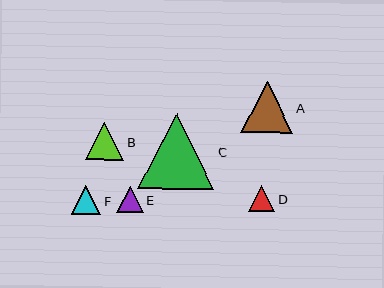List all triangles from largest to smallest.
From largest to smallest: C, A, B, F, E, D.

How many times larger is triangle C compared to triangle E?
Triangle C is approximately 2.9 times the size of triangle E.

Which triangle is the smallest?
Triangle D is the smallest with a size of approximately 26 pixels.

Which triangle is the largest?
Triangle C is the largest with a size of approximately 76 pixels.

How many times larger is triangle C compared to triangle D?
Triangle C is approximately 2.9 times the size of triangle D.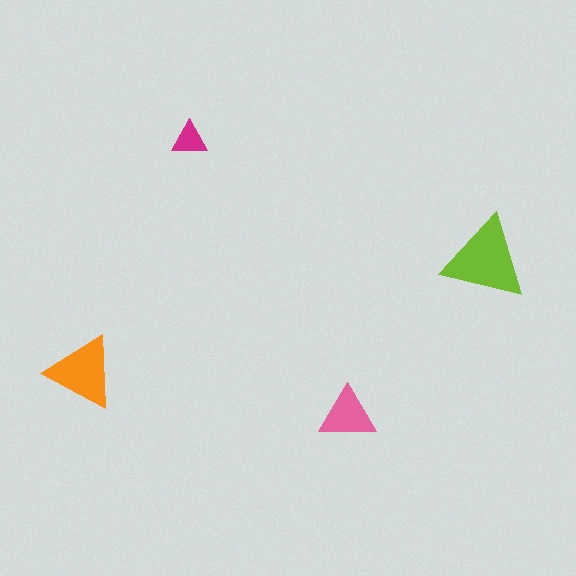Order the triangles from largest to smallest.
the lime one, the orange one, the pink one, the magenta one.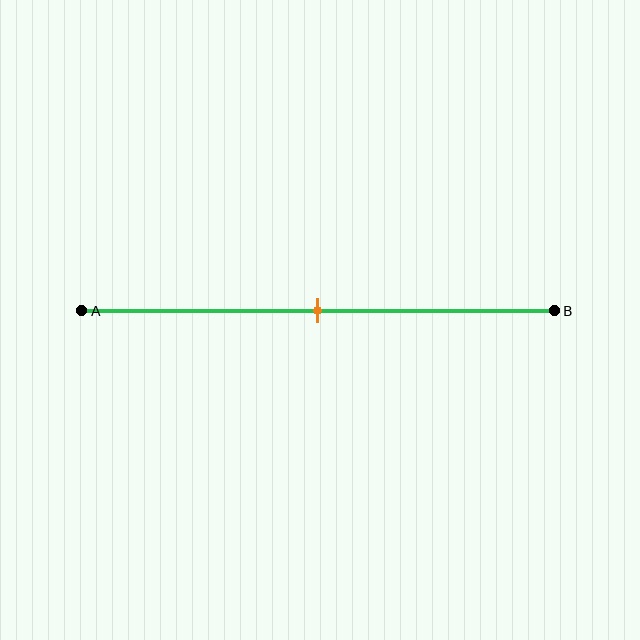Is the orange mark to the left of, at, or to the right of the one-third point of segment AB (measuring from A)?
The orange mark is to the right of the one-third point of segment AB.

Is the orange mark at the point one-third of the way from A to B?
No, the mark is at about 50% from A, not at the 33% one-third point.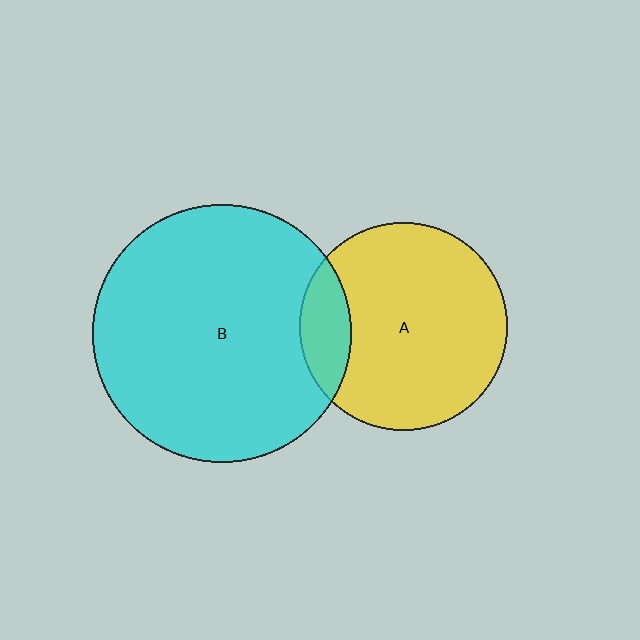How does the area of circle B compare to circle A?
Approximately 1.6 times.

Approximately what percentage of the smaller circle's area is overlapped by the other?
Approximately 15%.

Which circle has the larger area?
Circle B (cyan).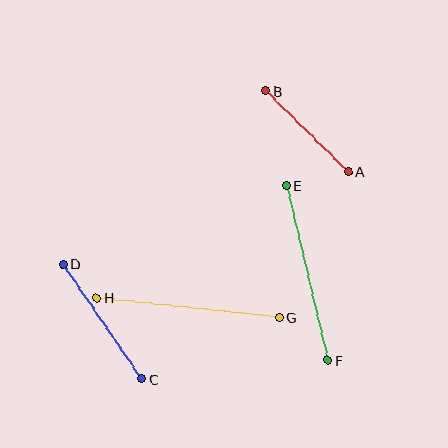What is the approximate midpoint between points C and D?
The midpoint is at approximately (102, 321) pixels.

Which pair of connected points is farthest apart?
Points G and H are farthest apart.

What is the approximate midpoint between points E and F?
The midpoint is at approximately (307, 273) pixels.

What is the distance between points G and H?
The distance is approximately 184 pixels.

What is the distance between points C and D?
The distance is approximately 139 pixels.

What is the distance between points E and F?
The distance is approximately 180 pixels.